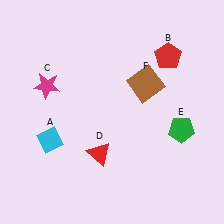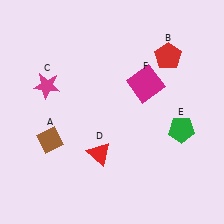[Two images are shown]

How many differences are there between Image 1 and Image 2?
There are 2 differences between the two images.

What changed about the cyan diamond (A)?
In Image 1, A is cyan. In Image 2, it changed to brown.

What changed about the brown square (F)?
In Image 1, F is brown. In Image 2, it changed to magenta.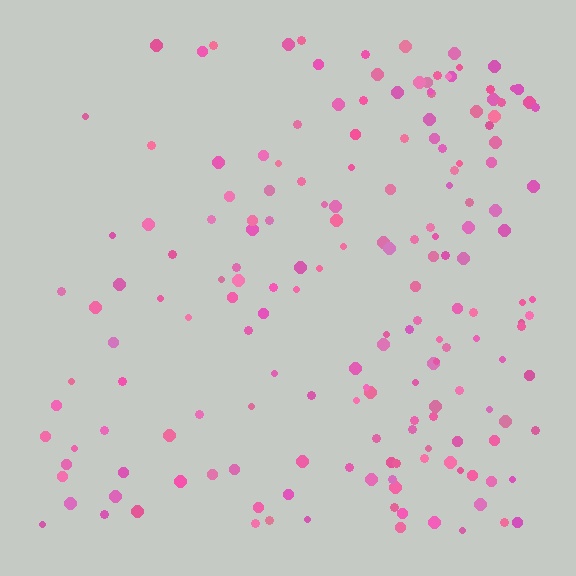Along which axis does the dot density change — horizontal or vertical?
Horizontal.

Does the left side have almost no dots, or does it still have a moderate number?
Still a moderate number, just noticeably fewer than the right.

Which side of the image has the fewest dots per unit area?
The left.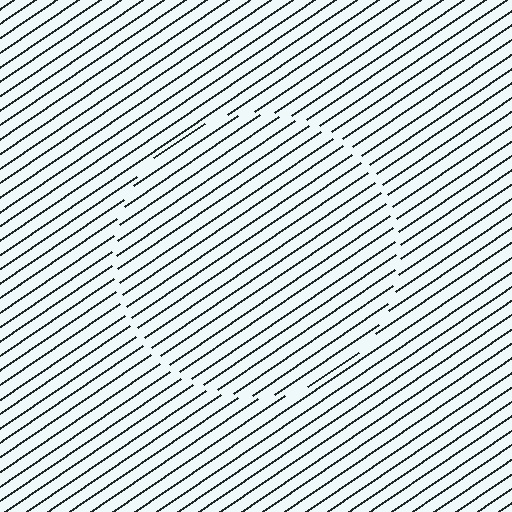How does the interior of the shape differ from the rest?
The interior of the shape contains the same grating, shifted by half a period — the contour is defined by the phase discontinuity where line-ends from the inner and outer gratings abut.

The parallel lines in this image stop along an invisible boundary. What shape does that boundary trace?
An illusory circle. The interior of the shape contains the same grating, shifted by half a period — the contour is defined by the phase discontinuity where line-ends from the inner and outer gratings abut.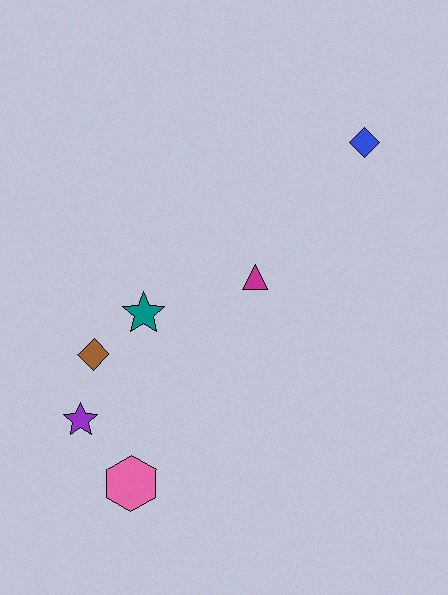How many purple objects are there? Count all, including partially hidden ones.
There is 1 purple object.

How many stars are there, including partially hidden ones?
There are 2 stars.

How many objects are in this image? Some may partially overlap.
There are 6 objects.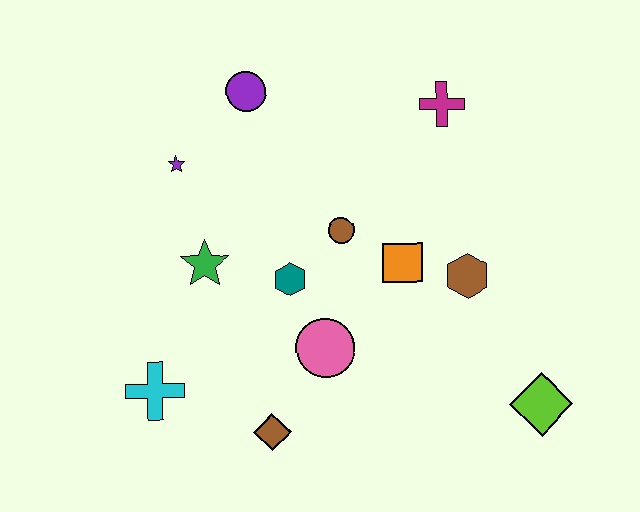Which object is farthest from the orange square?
The cyan cross is farthest from the orange square.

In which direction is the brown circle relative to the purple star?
The brown circle is to the right of the purple star.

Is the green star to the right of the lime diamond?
No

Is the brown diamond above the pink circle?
No